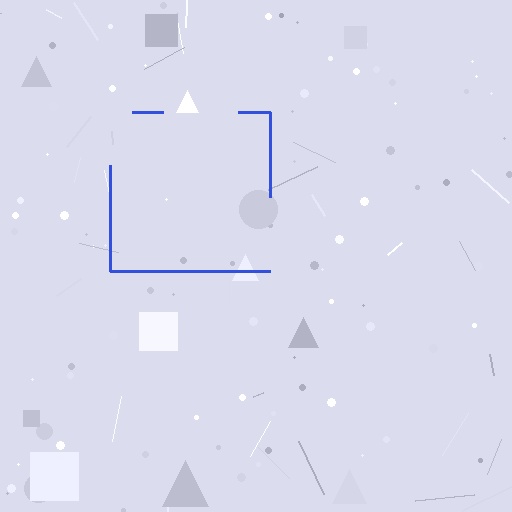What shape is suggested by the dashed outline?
The dashed outline suggests a square.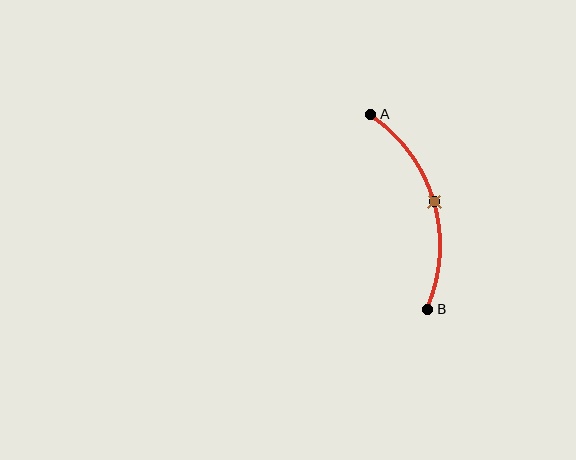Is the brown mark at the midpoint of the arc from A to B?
Yes. The brown mark lies on the arc at equal arc-length from both A and B — it is the arc midpoint.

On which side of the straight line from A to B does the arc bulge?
The arc bulges to the right of the straight line connecting A and B.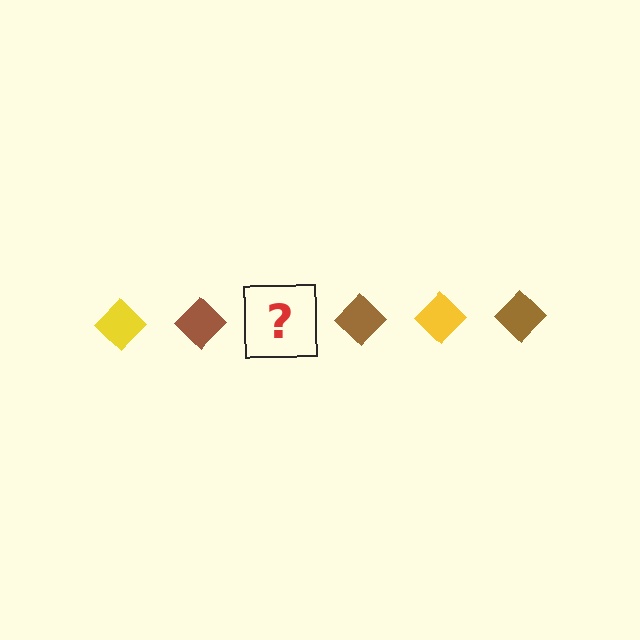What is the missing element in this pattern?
The missing element is a yellow diamond.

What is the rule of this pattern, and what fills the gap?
The rule is that the pattern cycles through yellow, brown diamonds. The gap should be filled with a yellow diamond.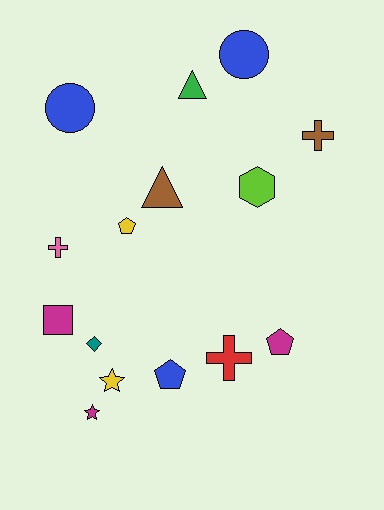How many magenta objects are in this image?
There are 3 magenta objects.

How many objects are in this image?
There are 15 objects.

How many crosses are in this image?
There are 3 crosses.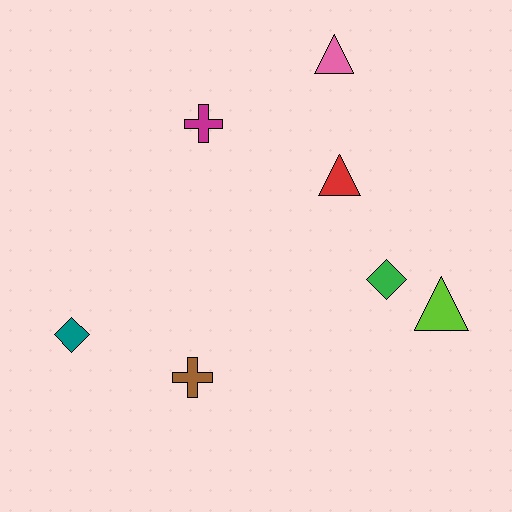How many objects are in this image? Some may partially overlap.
There are 7 objects.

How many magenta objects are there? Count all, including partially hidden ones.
There is 1 magenta object.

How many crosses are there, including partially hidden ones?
There are 2 crosses.